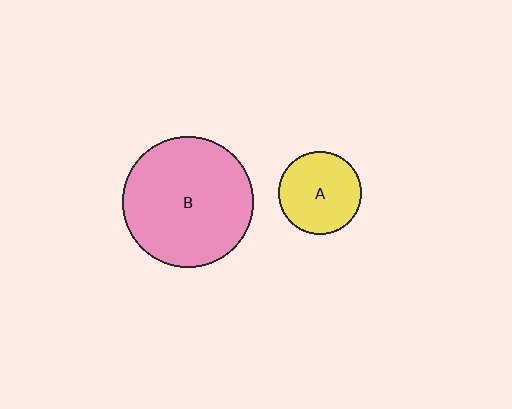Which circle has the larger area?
Circle B (pink).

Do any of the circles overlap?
No, none of the circles overlap.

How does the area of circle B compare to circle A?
Approximately 2.5 times.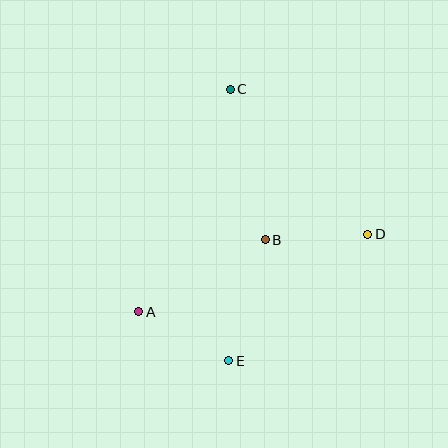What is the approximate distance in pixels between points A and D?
The distance between A and D is approximately 242 pixels.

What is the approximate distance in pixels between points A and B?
The distance between A and B is approximately 145 pixels.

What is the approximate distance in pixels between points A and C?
The distance between A and C is approximately 240 pixels.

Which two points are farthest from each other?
Points C and E are farthest from each other.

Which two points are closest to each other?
Points A and E are closest to each other.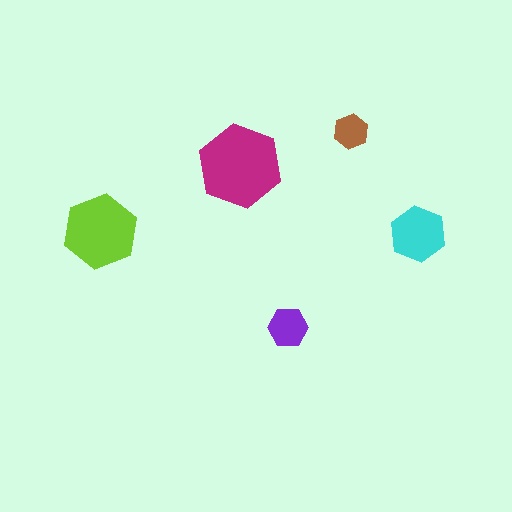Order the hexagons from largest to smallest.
the magenta one, the lime one, the cyan one, the purple one, the brown one.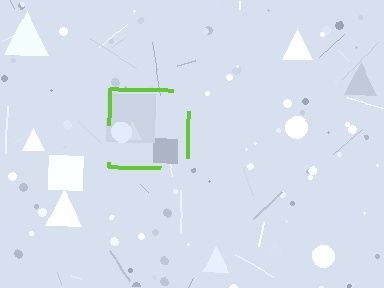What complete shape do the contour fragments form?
The contour fragments form a square.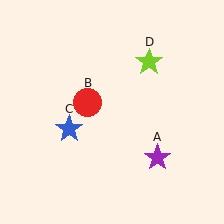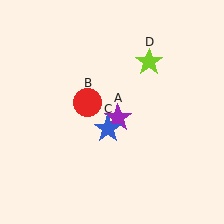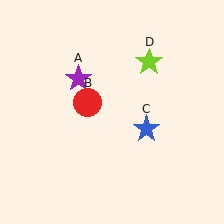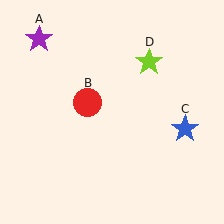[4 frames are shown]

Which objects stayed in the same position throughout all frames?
Red circle (object B) and lime star (object D) remained stationary.